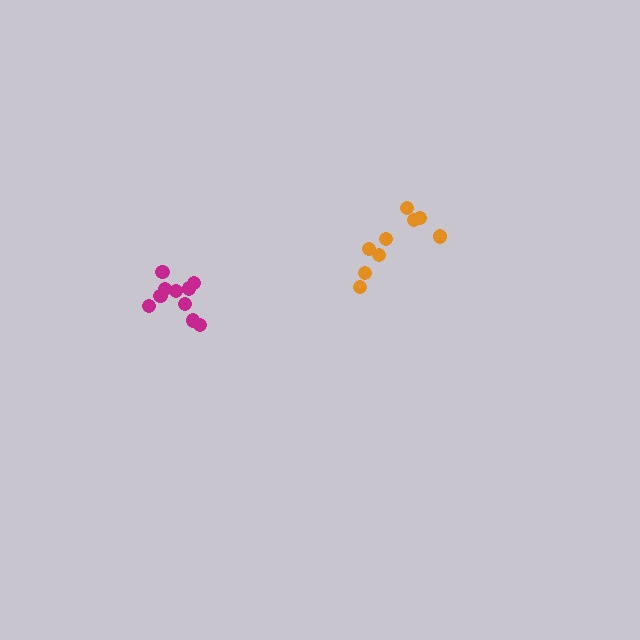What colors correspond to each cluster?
The clusters are colored: orange, magenta.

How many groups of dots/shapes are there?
There are 2 groups.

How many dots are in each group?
Group 1: 9 dots, Group 2: 10 dots (19 total).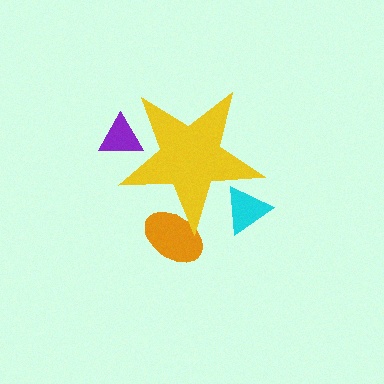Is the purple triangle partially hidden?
Yes, the purple triangle is partially hidden behind the yellow star.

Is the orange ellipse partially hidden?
Yes, the orange ellipse is partially hidden behind the yellow star.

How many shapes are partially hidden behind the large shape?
3 shapes are partially hidden.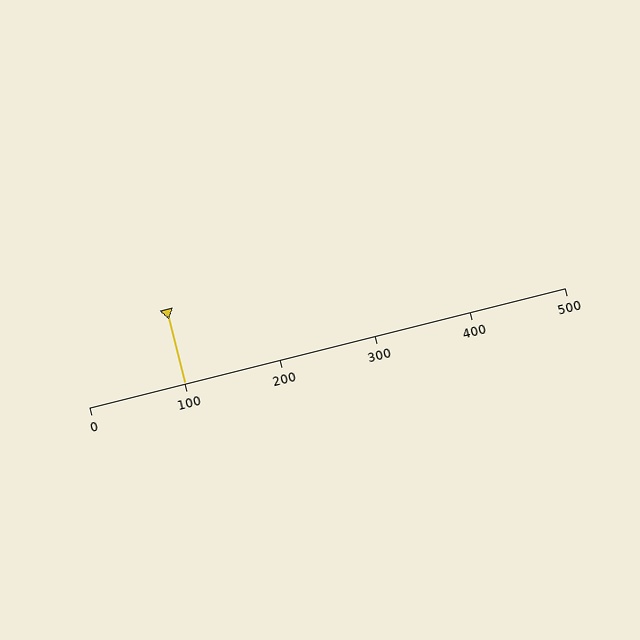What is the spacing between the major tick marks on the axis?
The major ticks are spaced 100 apart.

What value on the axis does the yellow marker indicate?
The marker indicates approximately 100.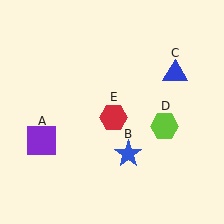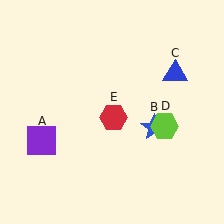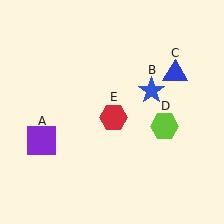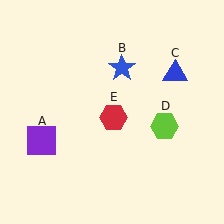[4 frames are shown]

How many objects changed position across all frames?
1 object changed position: blue star (object B).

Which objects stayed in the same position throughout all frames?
Purple square (object A) and blue triangle (object C) and lime hexagon (object D) and red hexagon (object E) remained stationary.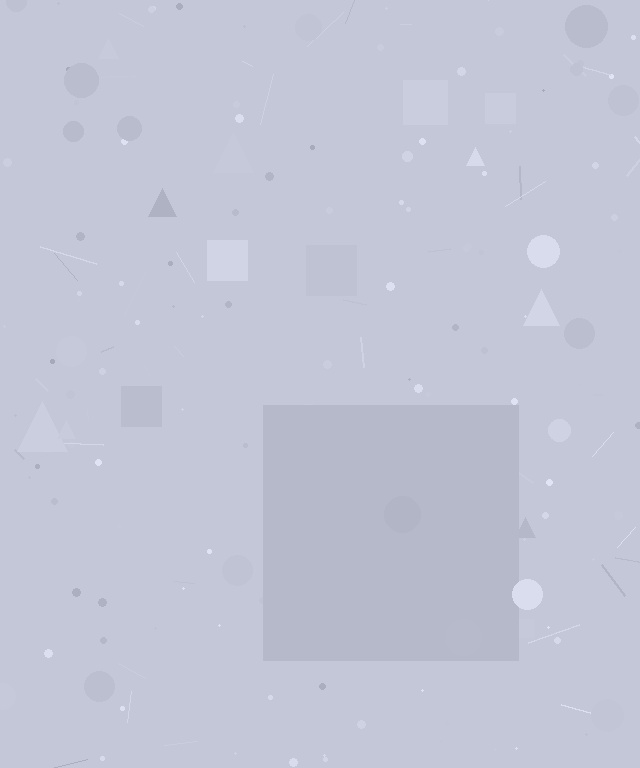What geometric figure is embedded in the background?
A square is embedded in the background.